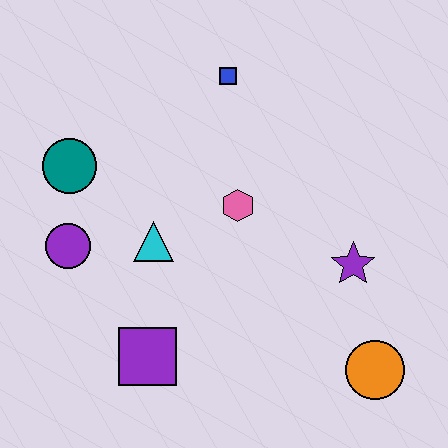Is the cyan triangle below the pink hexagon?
Yes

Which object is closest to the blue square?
The pink hexagon is closest to the blue square.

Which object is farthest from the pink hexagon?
The orange circle is farthest from the pink hexagon.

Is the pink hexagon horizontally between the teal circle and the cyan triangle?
No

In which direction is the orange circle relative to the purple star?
The orange circle is below the purple star.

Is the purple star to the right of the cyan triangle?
Yes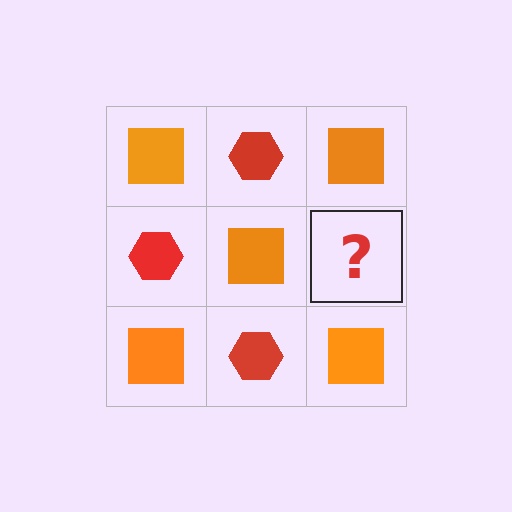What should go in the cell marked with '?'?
The missing cell should contain a red hexagon.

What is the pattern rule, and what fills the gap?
The rule is that it alternates orange square and red hexagon in a checkerboard pattern. The gap should be filled with a red hexagon.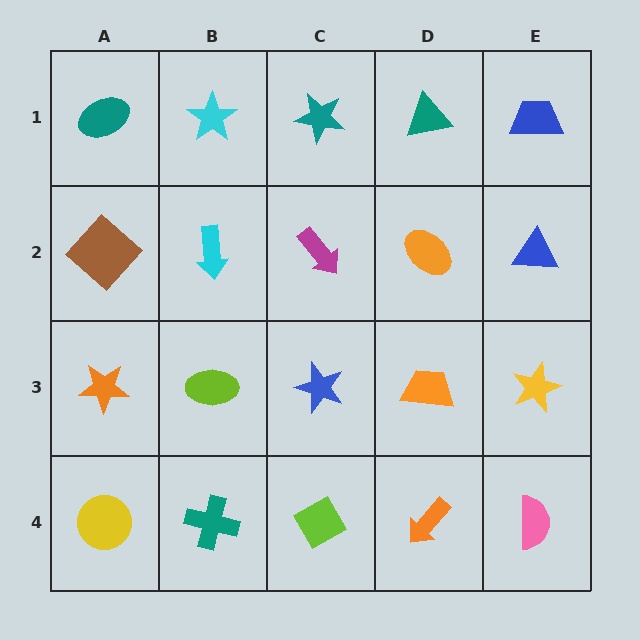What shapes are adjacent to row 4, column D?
An orange trapezoid (row 3, column D), a lime diamond (row 4, column C), a pink semicircle (row 4, column E).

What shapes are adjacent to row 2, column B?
A cyan star (row 1, column B), a lime ellipse (row 3, column B), a brown diamond (row 2, column A), a magenta arrow (row 2, column C).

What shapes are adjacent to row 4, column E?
A yellow star (row 3, column E), an orange arrow (row 4, column D).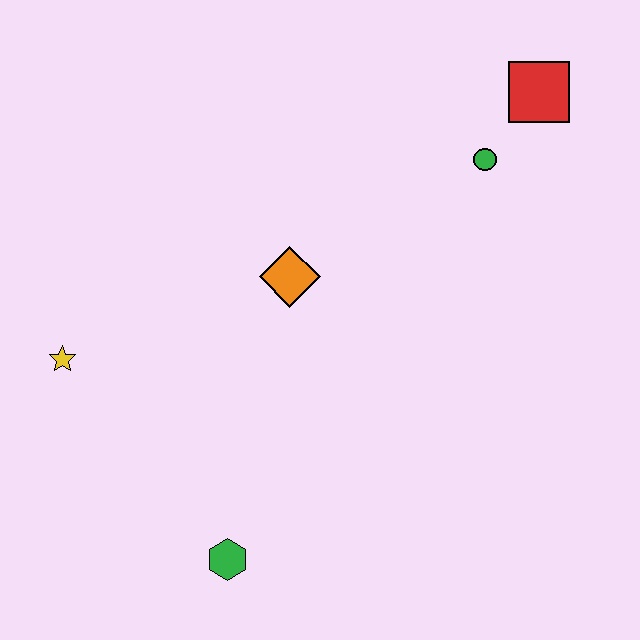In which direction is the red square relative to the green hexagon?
The red square is above the green hexagon.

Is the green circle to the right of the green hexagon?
Yes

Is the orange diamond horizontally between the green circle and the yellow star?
Yes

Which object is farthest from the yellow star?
The red square is farthest from the yellow star.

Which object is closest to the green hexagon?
The yellow star is closest to the green hexagon.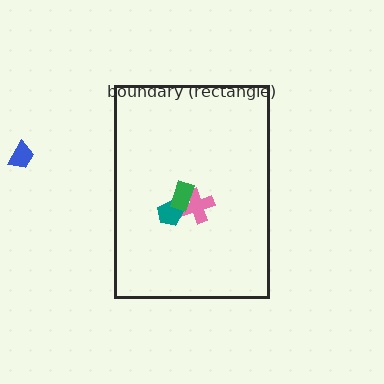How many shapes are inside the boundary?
3 inside, 1 outside.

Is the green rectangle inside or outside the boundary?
Inside.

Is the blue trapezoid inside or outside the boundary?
Outside.